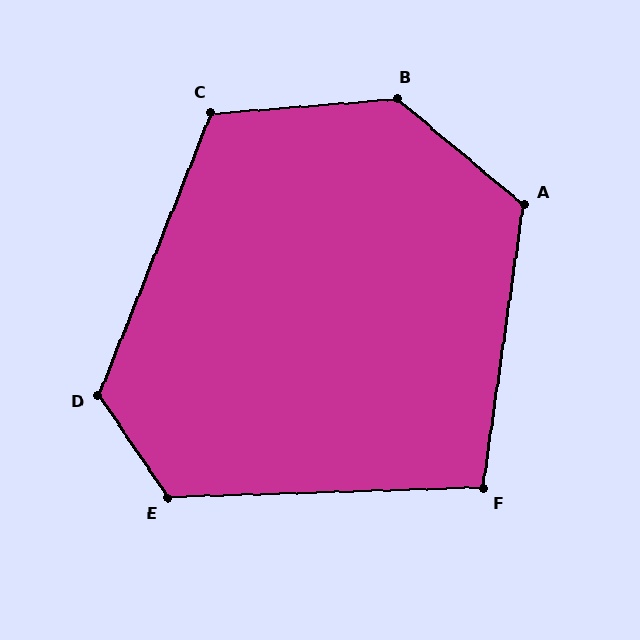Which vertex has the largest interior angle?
B, at approximately 136 degrees.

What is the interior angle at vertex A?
Approximately 122 degrees (obtuse).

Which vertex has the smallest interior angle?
F, at approximately 100 degrees.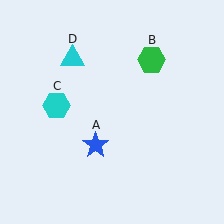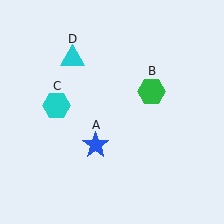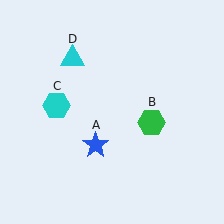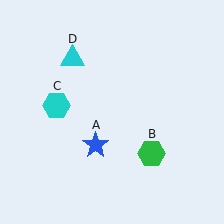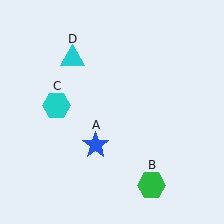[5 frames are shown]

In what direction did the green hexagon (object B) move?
The green hexagon (object B) moved down.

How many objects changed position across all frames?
1 object changed position: green hexagon (object B).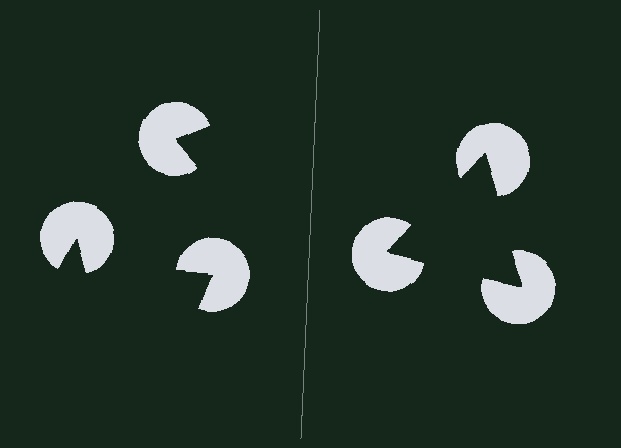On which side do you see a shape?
An illusory triangle appears on the right side. On the left side the wedge cuts are rotated, so no coherent shape forms.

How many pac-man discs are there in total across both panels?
6 — 3 on each side.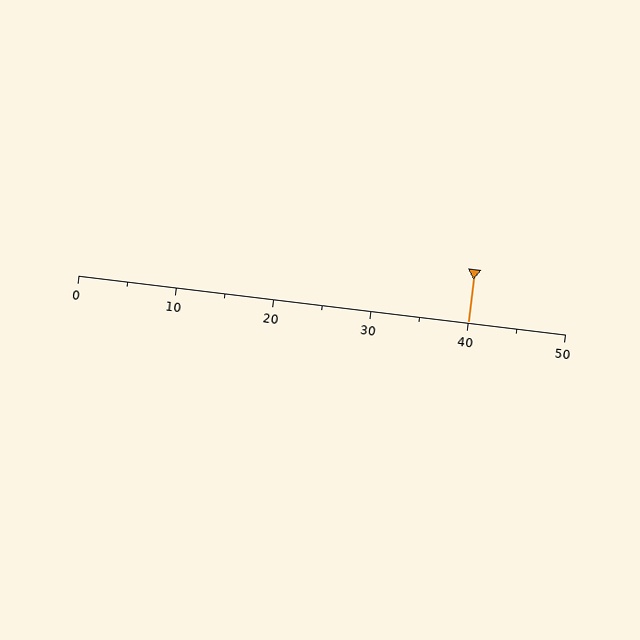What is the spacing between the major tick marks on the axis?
The major ticks are spaced 10 apart.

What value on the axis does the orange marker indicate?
The marker indicates approximately 40.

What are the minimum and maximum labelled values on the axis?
The axis runs from 0 to 50.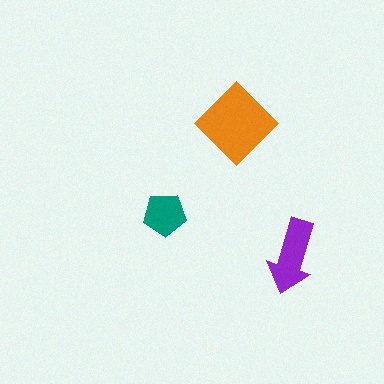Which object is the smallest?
The teal pentagon.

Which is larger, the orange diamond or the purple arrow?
The orange diamond.